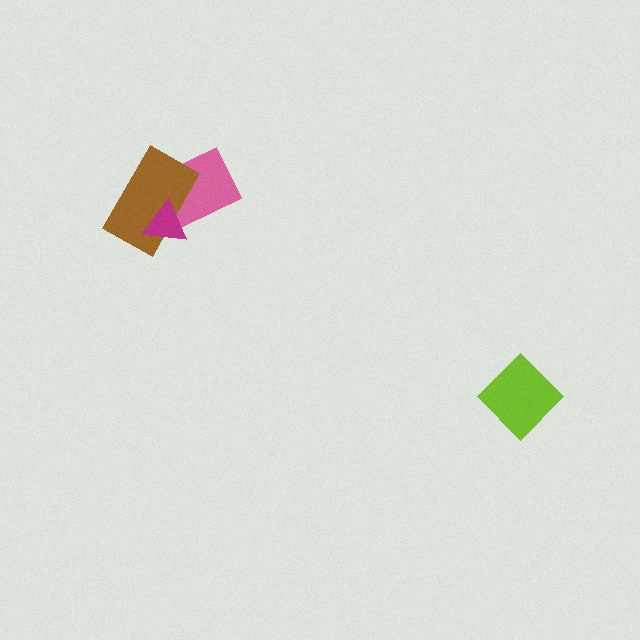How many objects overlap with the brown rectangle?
2 objects overlap with the brown rectangle.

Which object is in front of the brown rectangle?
The magenta triangle is in front of the brown rectangle.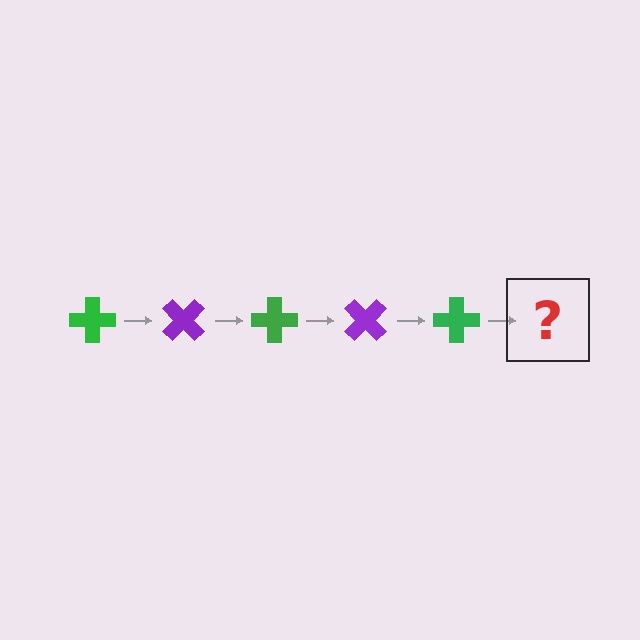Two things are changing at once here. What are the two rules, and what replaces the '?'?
The two rules are that it rotates 45 degrees each step and the color cycles through green and purple. The '?' should be a purple cross, rotated 225 degrees from the start.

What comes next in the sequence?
The next element should be a purple cross, rotated 225 degrees from the start.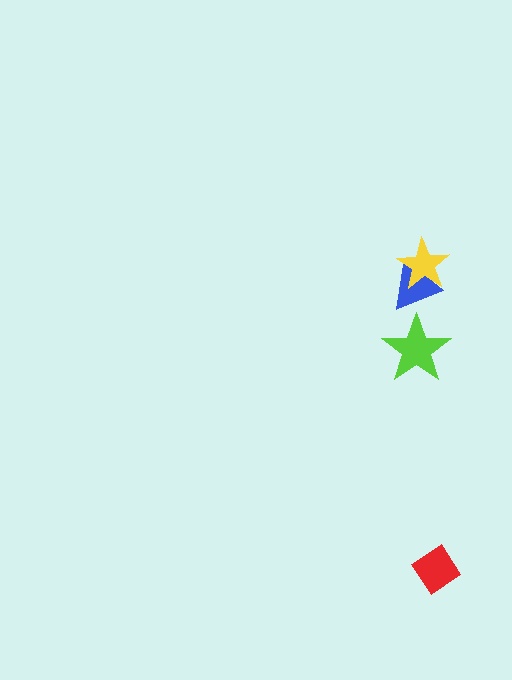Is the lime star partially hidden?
No, no other shape covers it.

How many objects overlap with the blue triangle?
1 object overlaps with the blue triangle.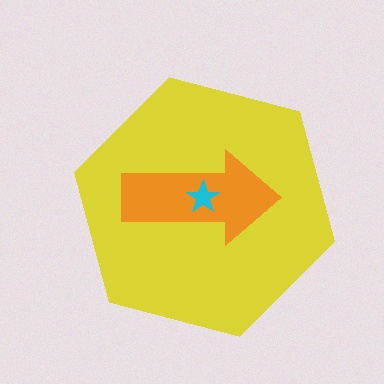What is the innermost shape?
The cyan star.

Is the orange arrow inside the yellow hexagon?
Yes.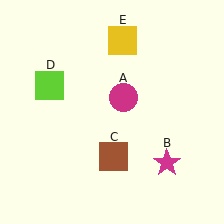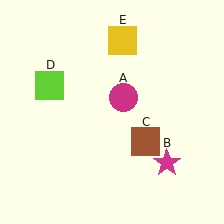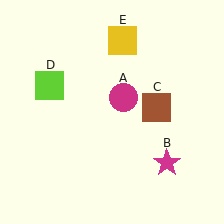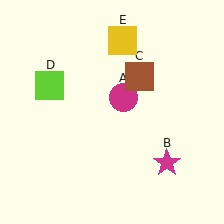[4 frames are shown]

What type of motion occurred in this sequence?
The brown square (object C) rotated counterclockwise around the center of the scene.